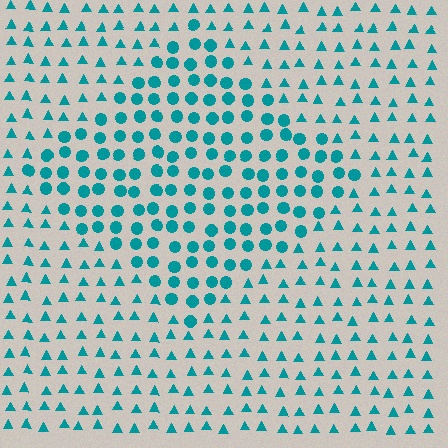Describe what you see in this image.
The image is filled with small teal elements arranged in a uniform grid. A diamond-shaped region contains circles, while the surrounding area contains triangles. The boundary is defined purely by the change in element shape.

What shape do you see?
I see a diamond.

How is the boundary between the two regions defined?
The boundary is defined by a change in element shape: circles inside vs. triangles outside. All elements share the same color and spacing.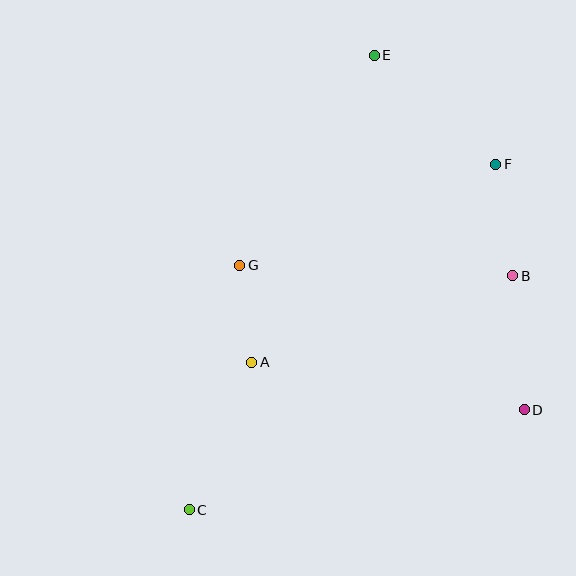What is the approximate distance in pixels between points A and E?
The distance between A and E is approximately 330 pixels.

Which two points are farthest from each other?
Points C and E are farthest from each other.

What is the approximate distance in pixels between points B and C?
The distance between B and C is approximately 399 pixels.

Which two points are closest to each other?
Points A and G are closest to each other.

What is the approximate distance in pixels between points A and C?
The distance between A and C is approximately 160 pixels.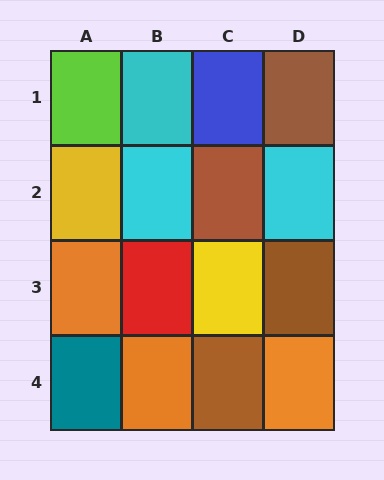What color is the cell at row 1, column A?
Lime.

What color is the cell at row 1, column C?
Blue.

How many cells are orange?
3 cells are orange.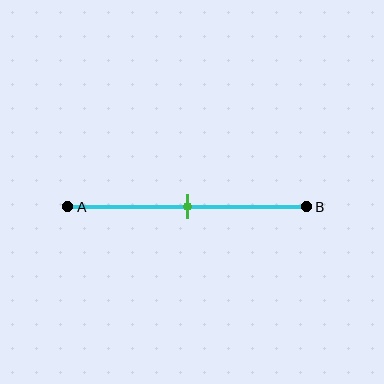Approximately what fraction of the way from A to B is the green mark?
The green mark is approximately 50% of the way from A to B.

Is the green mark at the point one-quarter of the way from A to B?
No, the mark is at about 50% from A, not at the 25% one-quarter point.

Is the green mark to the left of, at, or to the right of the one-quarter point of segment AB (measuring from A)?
The green mark is to the right of the one-quarter point of segment AB.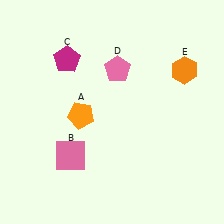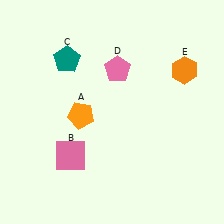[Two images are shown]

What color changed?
The pentagon (C) changed from magenta in Image 1 to teal in Image 2.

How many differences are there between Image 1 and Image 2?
There is 1 difference between the two images.